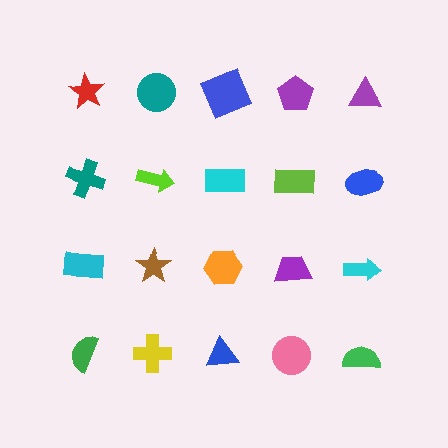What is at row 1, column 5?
A purple triangle.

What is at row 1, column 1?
A red star.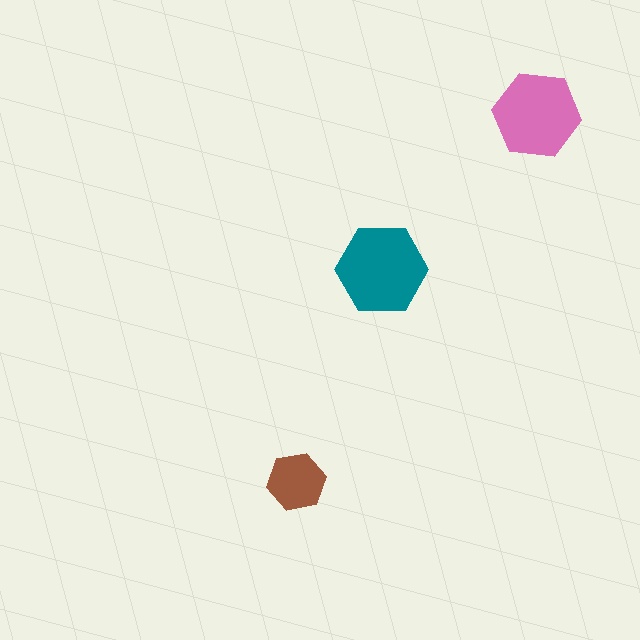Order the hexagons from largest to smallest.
the teal one, the pink one, the brown one.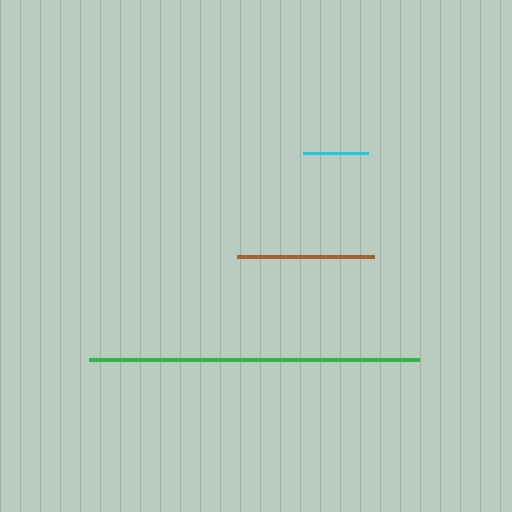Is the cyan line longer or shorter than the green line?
The green line is longer than the cyan line.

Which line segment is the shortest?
The cyan line is the shortest at approximately 65 pixels.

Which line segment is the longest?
The green line is the longest at approximately 330 pixels.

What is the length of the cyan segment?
The cyan segment is approximately 65 pixels long.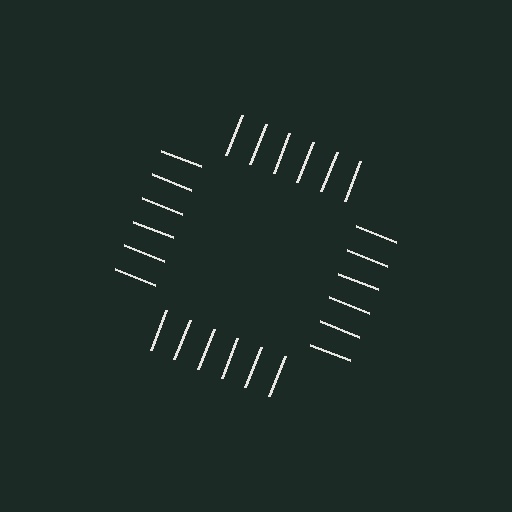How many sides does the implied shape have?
4 sides — the line-ends trace a square.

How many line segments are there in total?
24 — 6 along each of the 4 edges.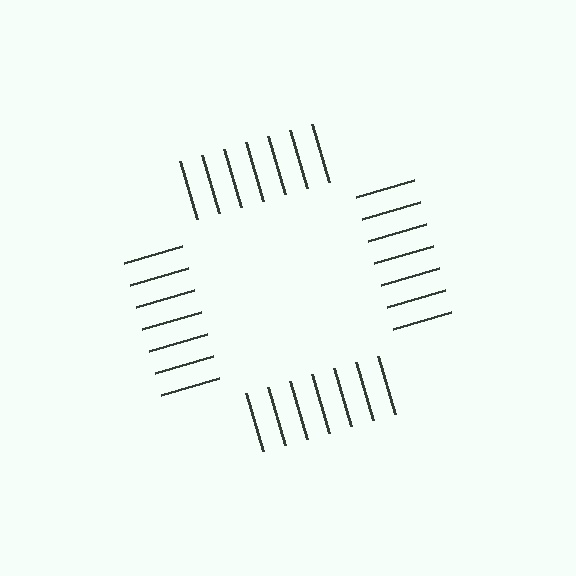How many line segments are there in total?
28 — 7 along each of the 4 edges.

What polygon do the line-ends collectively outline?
An illusory square — the line segments terminate on its edges but no continuous stroke is drawn.